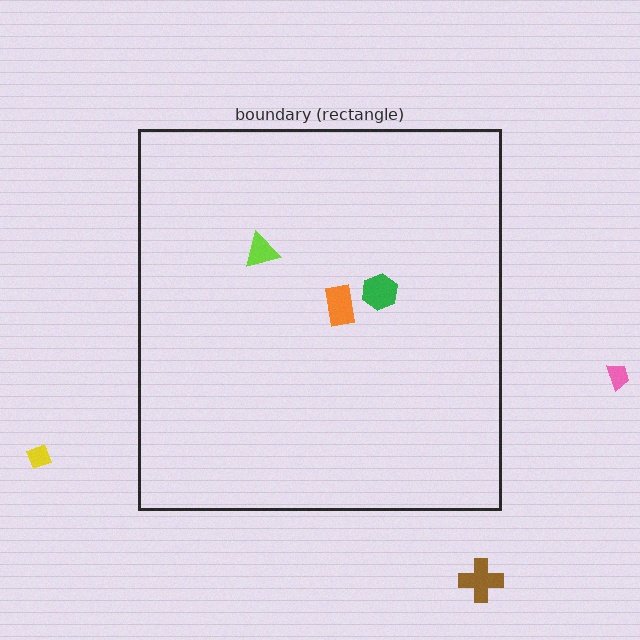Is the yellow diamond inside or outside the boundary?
Outside.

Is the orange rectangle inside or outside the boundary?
Inside.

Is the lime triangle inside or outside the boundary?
Inside.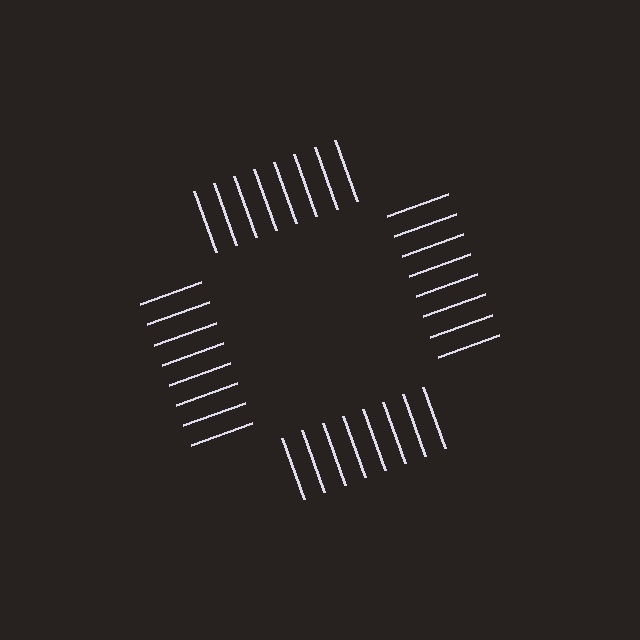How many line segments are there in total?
32 — 8 along each of the 4 edges.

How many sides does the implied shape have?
4 sides — the line-ends trace a square.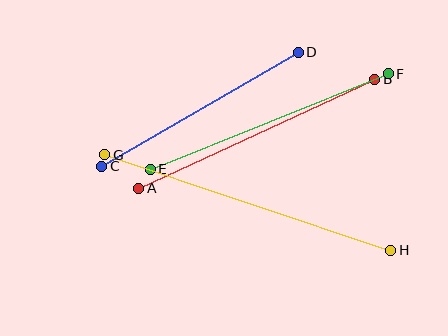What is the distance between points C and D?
The distance is approximately 227 pixels.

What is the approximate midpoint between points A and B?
The midpoint is at approximately (257, 134) pixels.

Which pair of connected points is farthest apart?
Points G and H are farthest apart.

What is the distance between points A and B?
The distance is approximately 260 pixels.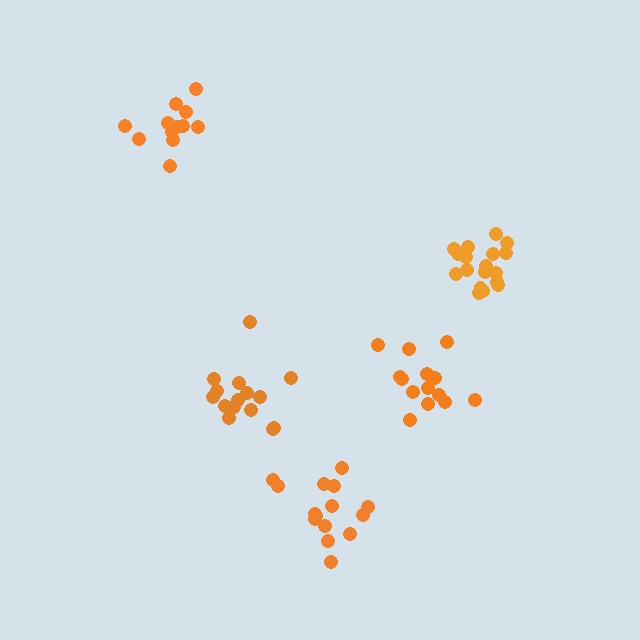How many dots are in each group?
Group 1: 14 dots, Group 2: 15 dots, Group 3: 13 dots, Group 4: 18 dots, Group 5: 15 dots (75 total).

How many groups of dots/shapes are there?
There are 5 groups.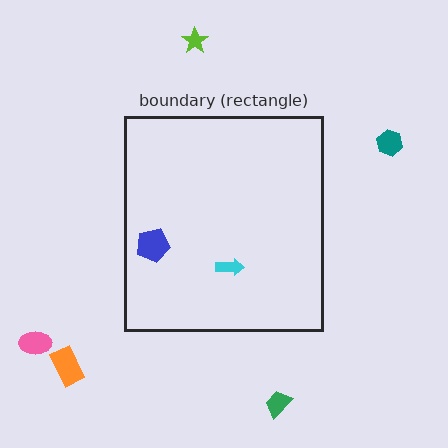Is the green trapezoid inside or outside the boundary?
Outside.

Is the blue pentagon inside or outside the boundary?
Inside.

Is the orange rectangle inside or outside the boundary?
Outside.